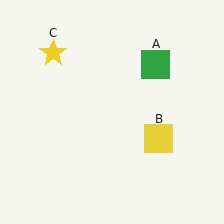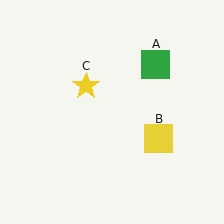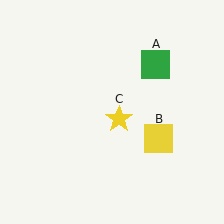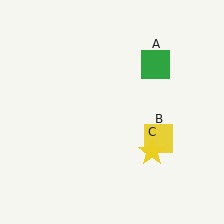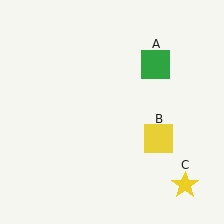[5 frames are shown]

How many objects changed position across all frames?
1 object changed position: yellow star (object C).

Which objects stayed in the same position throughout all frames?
Green square (object A) and yellow square (object B) remained stationary.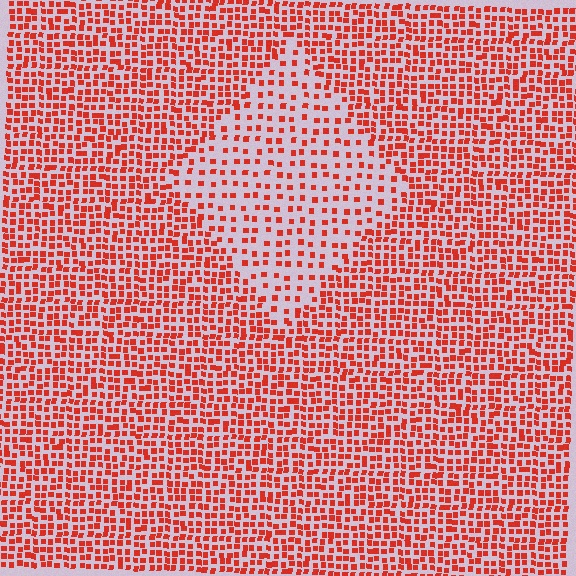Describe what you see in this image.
The image contains small red elements arranged at two different densities. A diamond-shaped region is visible where the elements are less densely packed than the surrounding area.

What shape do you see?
I see a diamond.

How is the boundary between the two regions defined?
The boundary is defined by a change in element density (approximately 2.1x ratio). All elements are the same color, size, and shape.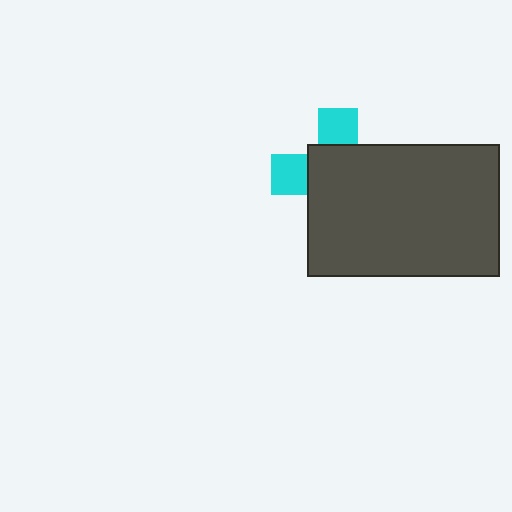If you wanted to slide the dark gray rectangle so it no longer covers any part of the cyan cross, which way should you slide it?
Slide it toward the lower-right — that is the most direct way to separate the two shapes.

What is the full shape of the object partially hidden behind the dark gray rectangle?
The partially hidden object is a cyan cross.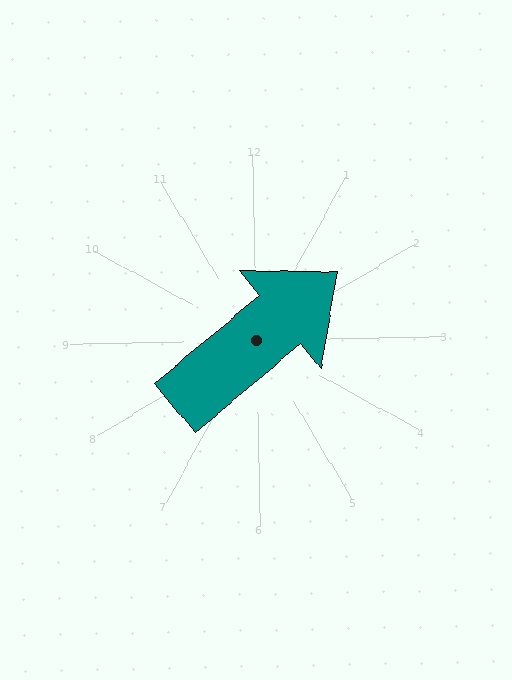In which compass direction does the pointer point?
Northeast.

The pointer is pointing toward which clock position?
Roughly 2 o'clock.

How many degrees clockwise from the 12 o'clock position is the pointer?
Approximately 51 degrees.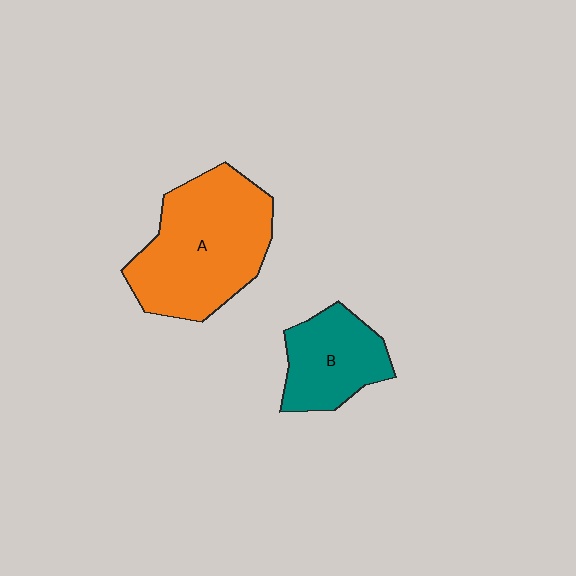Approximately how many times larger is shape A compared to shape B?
Approximately 1.8 times.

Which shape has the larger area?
Shape A (orange).